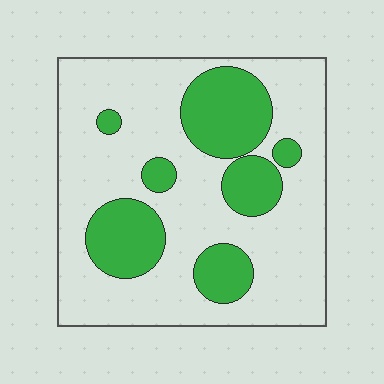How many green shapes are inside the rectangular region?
7.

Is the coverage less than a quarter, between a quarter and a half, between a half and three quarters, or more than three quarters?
Between a quarter and a half.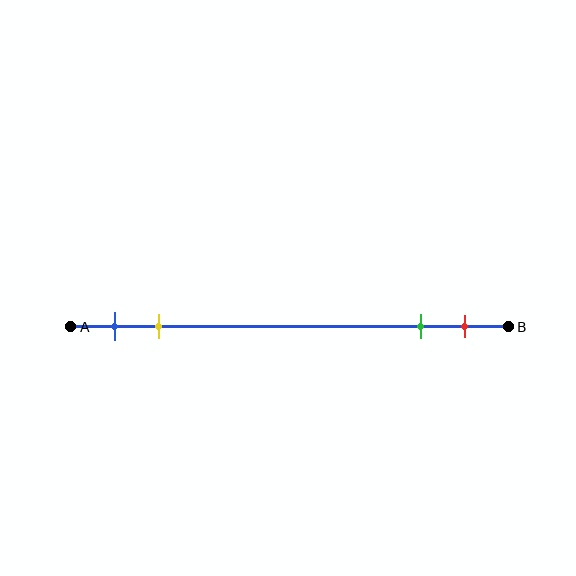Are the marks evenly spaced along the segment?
No, the marks are not evenly spaced.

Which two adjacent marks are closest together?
The green and red marks are the closest adjacent pair.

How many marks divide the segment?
There are 4 marks dividing the segment.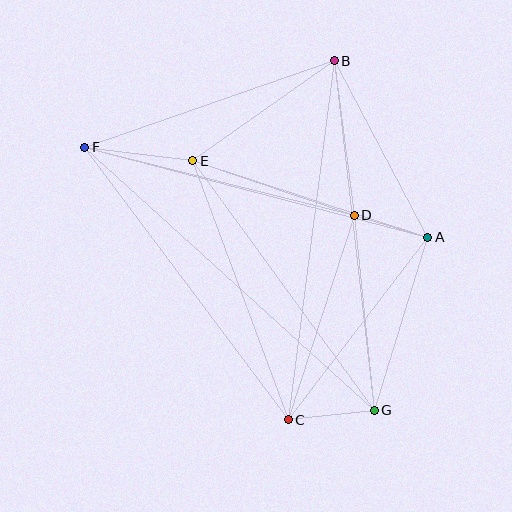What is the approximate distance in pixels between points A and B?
The distance between A and B is approximately 200 pixels.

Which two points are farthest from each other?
Points F and G are farthest from each other.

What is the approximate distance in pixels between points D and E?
The distance between D and E is approximately 171 pixels.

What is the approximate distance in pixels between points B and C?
The distance between B and C is approximately 362 pixels.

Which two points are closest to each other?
Points A and D are closest to each other.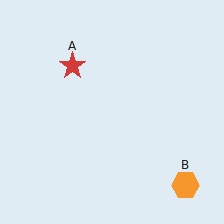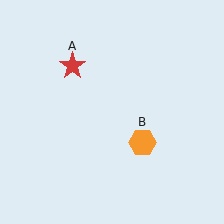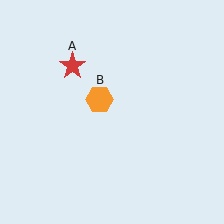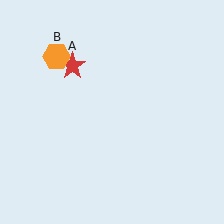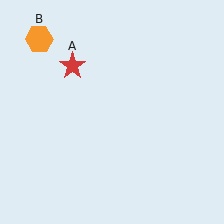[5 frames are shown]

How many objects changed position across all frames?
1 object changed position: orange hexagon (object B).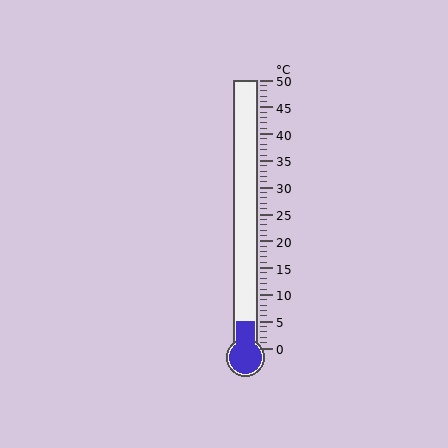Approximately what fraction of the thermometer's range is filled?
The thermometer is filled to approximately 10% of its range.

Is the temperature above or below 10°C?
The temperature is below 10°C.